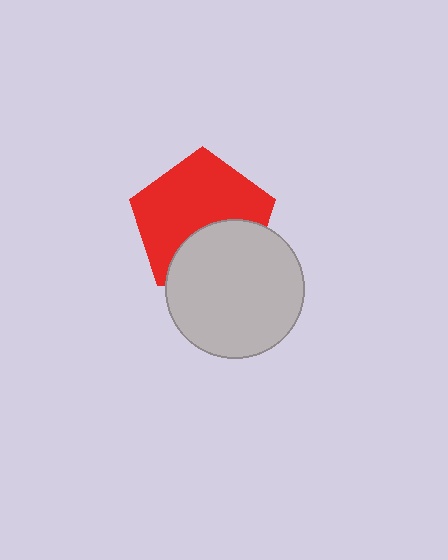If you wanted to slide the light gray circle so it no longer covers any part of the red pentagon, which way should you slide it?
Slide it down — that is the most direct way to separate the two shapes.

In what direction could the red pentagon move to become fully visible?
The red pentagon could move up. That would shift it out from behind the light gray circle entirely.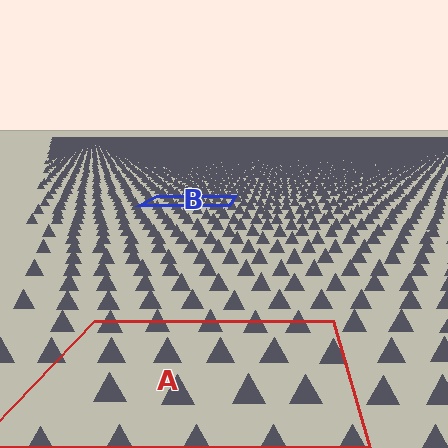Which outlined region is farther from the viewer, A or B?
Region B is farther from the viewer — the texture elements inside it appear smaller and more densely packed.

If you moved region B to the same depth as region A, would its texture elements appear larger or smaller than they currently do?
They would appear larger. At a closer depth, the same texture elements are projected at a bigger on-screen size.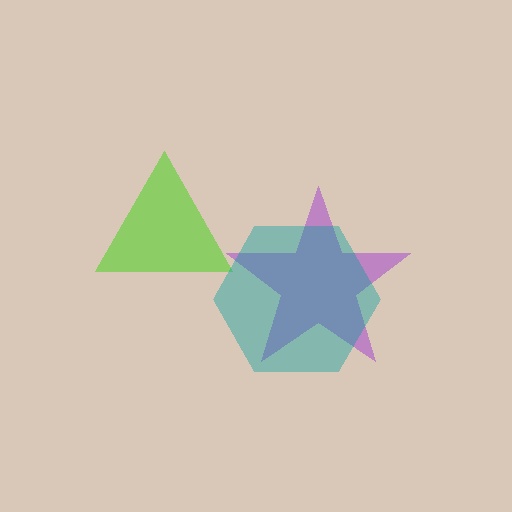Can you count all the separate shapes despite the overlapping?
Yes, there are 3 separate shapes.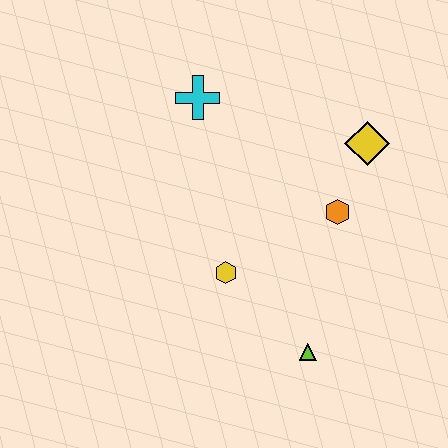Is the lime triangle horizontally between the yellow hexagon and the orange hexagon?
Yes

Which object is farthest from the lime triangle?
The cyan cross is farthest from the lime triangle.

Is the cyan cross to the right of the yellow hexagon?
No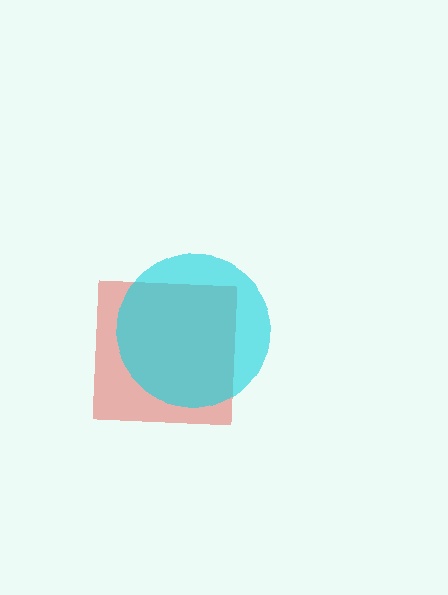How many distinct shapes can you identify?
There are 2 distinct shapes: a red square, a cyan circle.